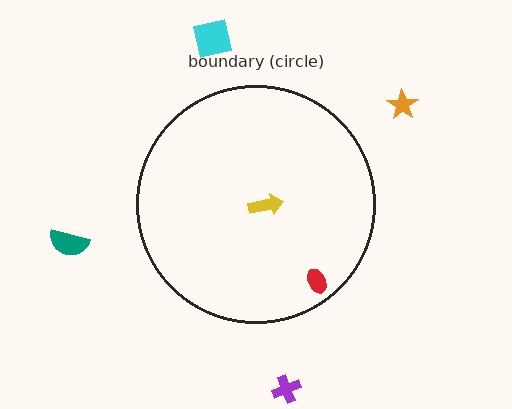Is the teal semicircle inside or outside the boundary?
Outside.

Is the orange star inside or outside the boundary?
Outside.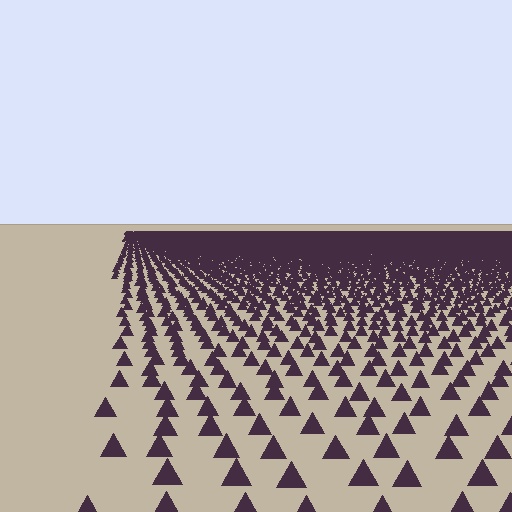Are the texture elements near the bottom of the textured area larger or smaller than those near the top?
Larger. Near the bottom, elements are closer to the viewer and appear at a bigger on-screen size.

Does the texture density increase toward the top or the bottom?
Density increases toward the top.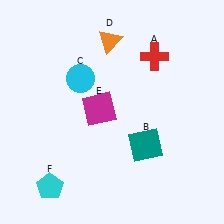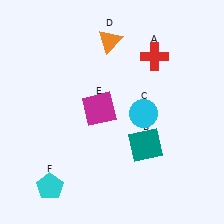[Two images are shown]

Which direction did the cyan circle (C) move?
The cyan circle (C) moved right.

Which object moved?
The cyan circle (C) moved right.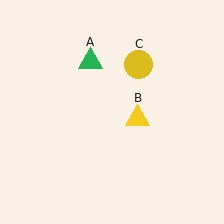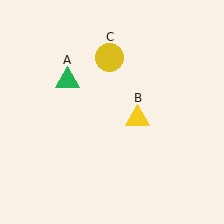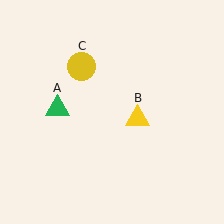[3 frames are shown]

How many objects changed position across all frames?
2 objects changed position: green triangle (object A), yellow circle (object C).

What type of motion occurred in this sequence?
The green triangle (object A), yellow circle (object C) rotated counterclockwise around the center of the scene.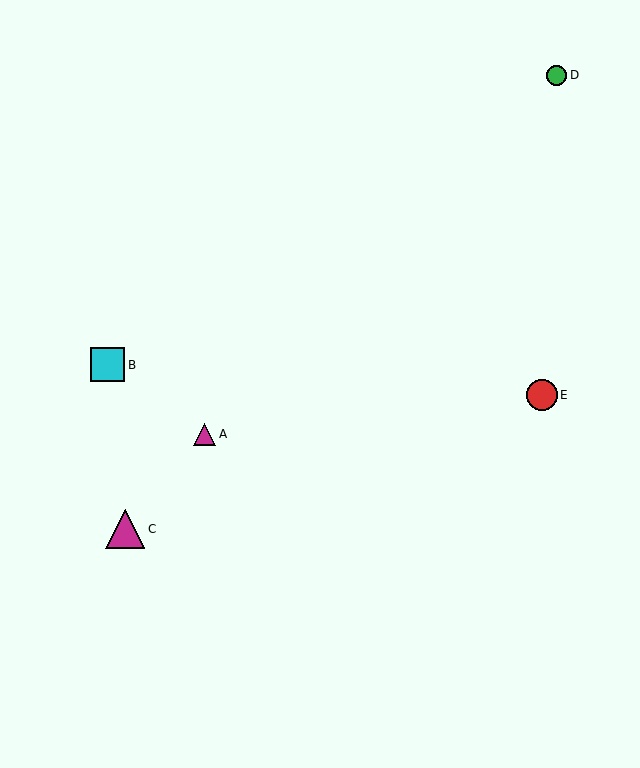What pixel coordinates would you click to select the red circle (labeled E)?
Click at (542, 395) to select the red circle E.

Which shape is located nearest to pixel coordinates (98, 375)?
The cyan square (labeled B) at (107, 365) is nearest to that location.